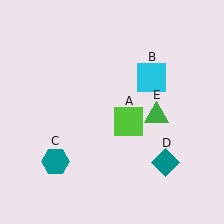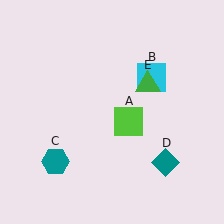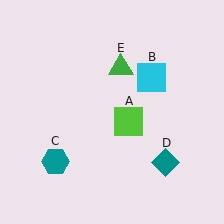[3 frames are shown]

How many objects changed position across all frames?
1 object changed position: green triangle (object E).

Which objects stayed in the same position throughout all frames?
Lime square (object A) and cyan square (object B) and teal hexagon (object C) and teal diamond (object D) remained stationary.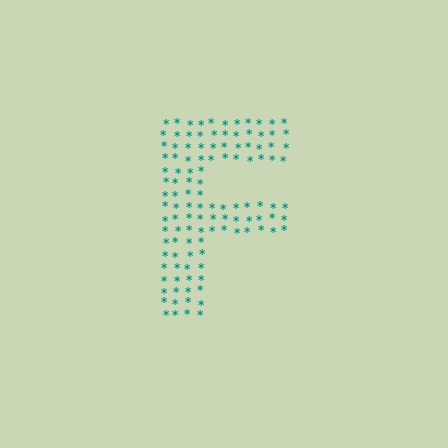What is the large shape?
The large shape is the letter F.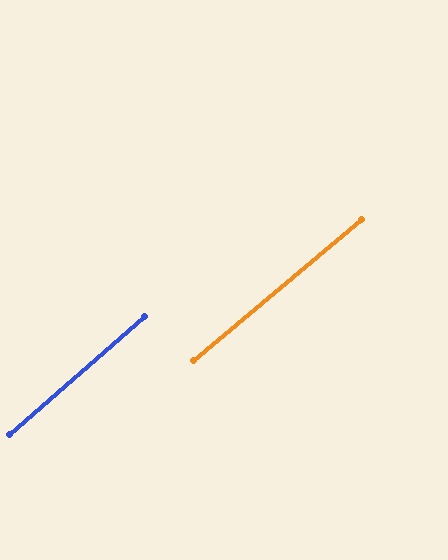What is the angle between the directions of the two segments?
Approximately 1 degree.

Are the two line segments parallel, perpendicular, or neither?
Parallel — their directions differ by only 1.2°.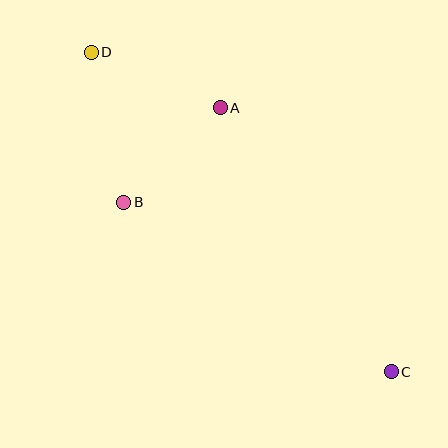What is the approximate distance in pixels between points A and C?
The distance between A and C is approximately 314 pixels.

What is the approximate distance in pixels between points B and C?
The distance between B and C is approximately 316 pixels.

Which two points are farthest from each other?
Points C and D are farthest from each other.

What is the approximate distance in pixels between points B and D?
The distance between B and D is approximately 154 pixels.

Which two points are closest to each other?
Points A and B are closest to each other.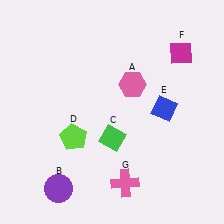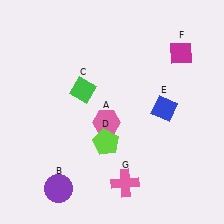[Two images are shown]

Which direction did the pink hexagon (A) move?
The pink hexagon (A) moved down.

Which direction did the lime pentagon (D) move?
The lime pentagon (D) moved right.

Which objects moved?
The objects that moved are: the pink hexagon (A), the green diamond (C), the lime pentagon (D).